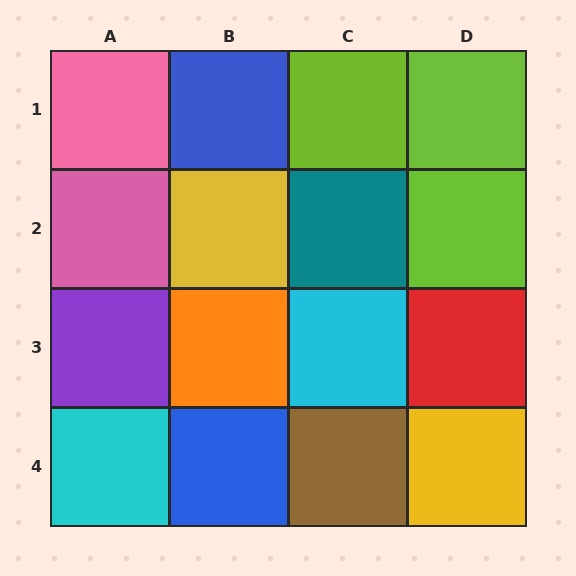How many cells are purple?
1 cell is purple.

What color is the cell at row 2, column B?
Yellow.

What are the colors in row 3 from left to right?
Purple, orange, cyan, red.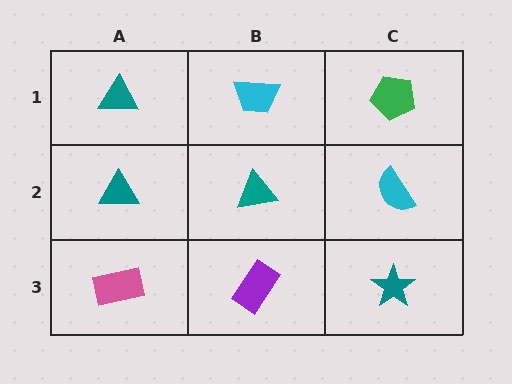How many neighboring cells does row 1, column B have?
3.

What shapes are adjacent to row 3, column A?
A teal triangle (row 2, column A), a purple rectangle (row 3, column B).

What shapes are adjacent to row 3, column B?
A teal triangle (row 2, column B), a pink rectangle (row 3, column A), a teal star (row 3, column C).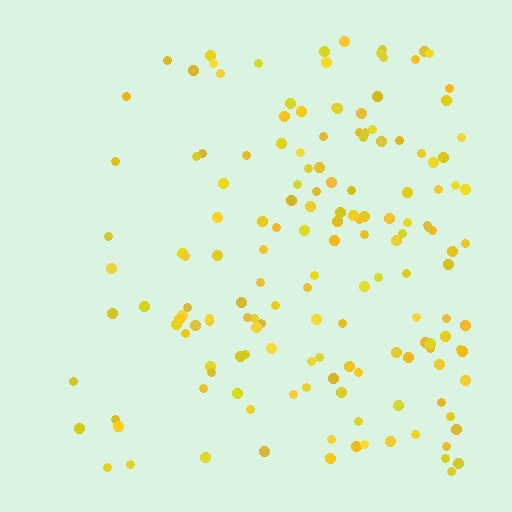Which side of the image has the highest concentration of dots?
The right.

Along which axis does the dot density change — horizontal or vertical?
Horizontal.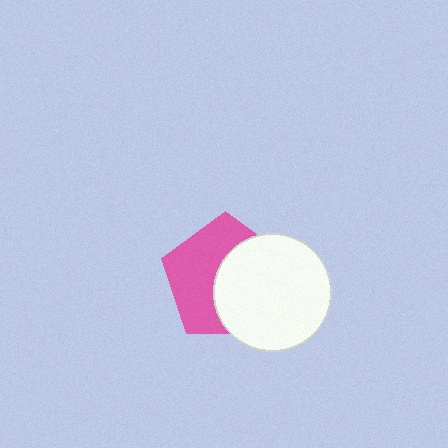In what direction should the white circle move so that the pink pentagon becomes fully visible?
The white circle should move right. That is the shortest direction to clear the overlap and leave the pink pentagon fully visible.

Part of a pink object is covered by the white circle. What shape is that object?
It is a pentagon.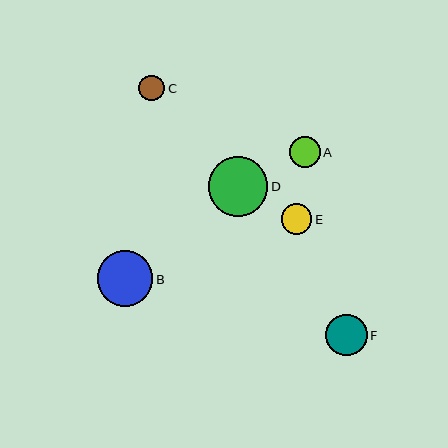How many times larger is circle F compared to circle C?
Circle F is approximately 1.6 times the size of circle C.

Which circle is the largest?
Circle D is the largest with a size of approximately 60 pixels.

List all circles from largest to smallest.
From largest to smallest: D, B, F, A, E, C.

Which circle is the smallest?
Circle C is the smallest with a size of approximately 26 pixels.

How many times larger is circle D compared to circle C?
Circle D is approximately 2.3 times the size of circle C.